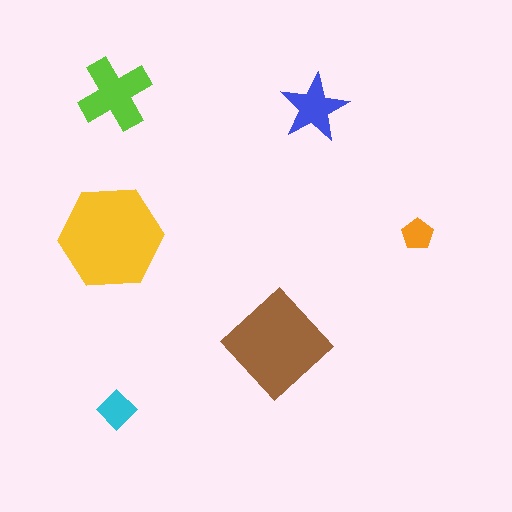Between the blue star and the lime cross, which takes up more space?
The lime cross.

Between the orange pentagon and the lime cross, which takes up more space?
The lime cross.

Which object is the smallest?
The orange pentagon.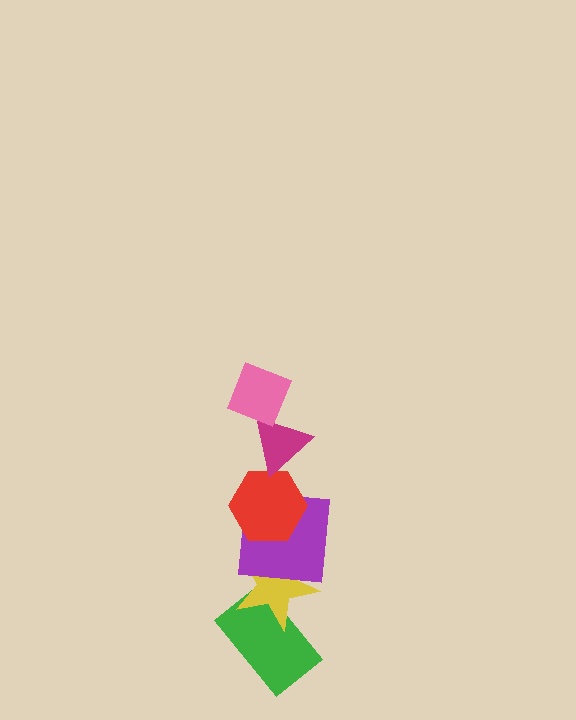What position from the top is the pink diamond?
The pink diamond is 1st from the top.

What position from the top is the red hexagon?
The red hexagon is 3rd from the top.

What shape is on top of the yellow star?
The purple square is on top of the yellow star.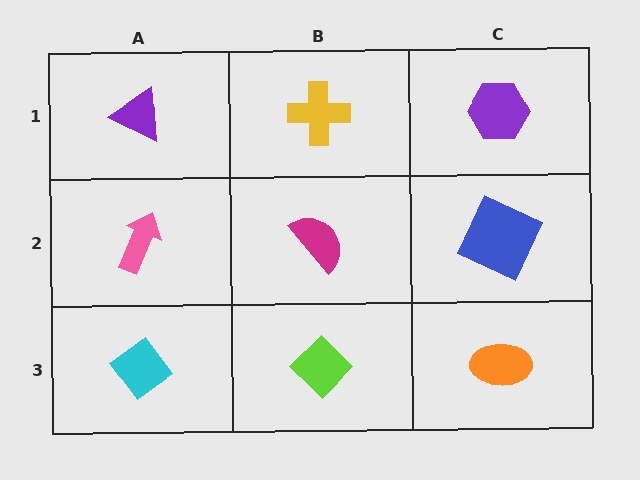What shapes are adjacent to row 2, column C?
A purple hexagon (row 1, column C), an orange ellipse (row 3, column C), a magenta semicircle (row 2, column B).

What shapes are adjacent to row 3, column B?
A magenta semicircle (row 2, column B), a cyan diamond (row 3, column A), an orange ellipse (row 3, column C).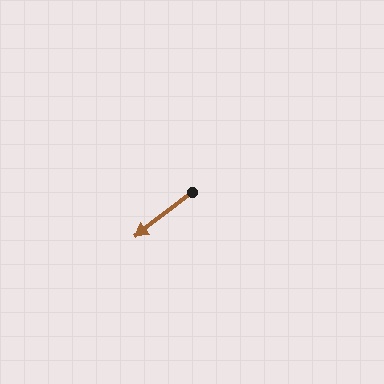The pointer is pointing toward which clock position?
Roughly 8 o'clock.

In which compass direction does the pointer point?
Southwest.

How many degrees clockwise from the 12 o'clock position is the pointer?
Approximately 232 degrees.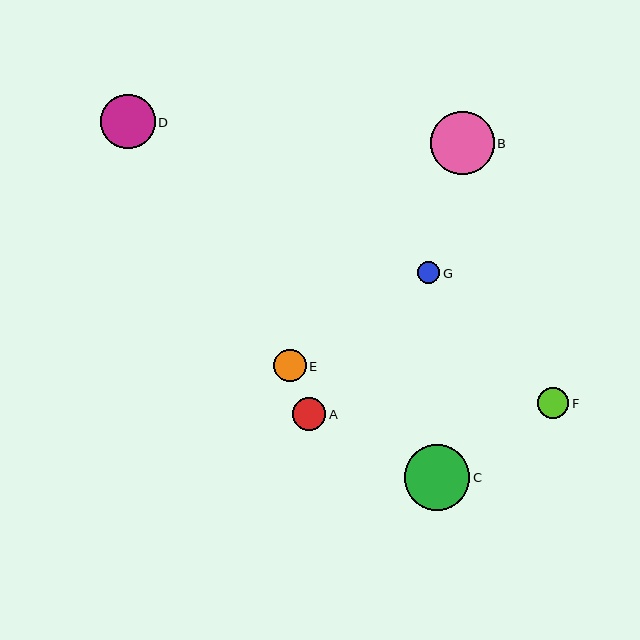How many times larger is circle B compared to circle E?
Circle B is approximately 2.0 times the size of circle E.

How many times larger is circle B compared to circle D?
Circle B is approximately 1.2 times the size of circle D.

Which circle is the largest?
Circle C is the largest with a size of approximately 65 pixels.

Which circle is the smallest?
Circle G is the smallest with a size of approximately 22 pixels.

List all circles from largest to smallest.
From largest to smallest: C, B, D, A, E, F, G.